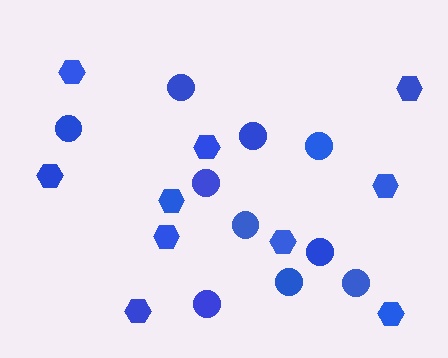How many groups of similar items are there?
There are 2 groups: one group of circles (10) and one group of hexagons (10).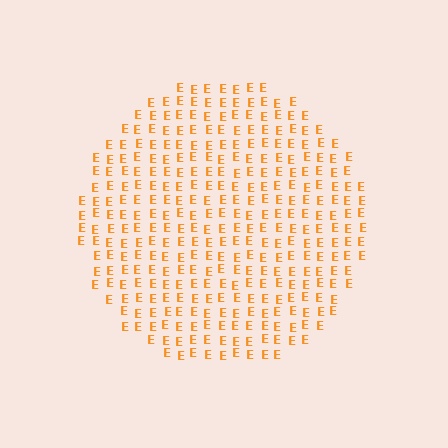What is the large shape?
The large shape is a circle.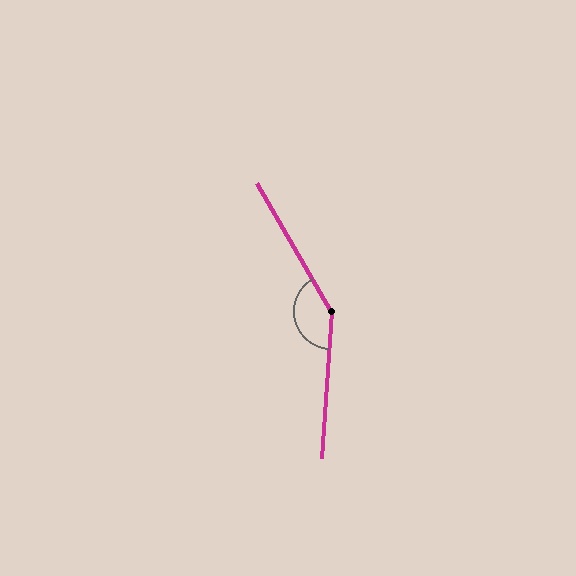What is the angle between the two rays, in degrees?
Approximately 146 degrees.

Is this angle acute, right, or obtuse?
It is obtuse.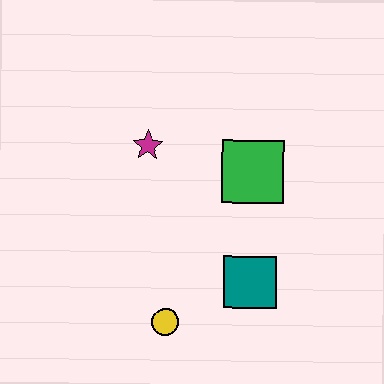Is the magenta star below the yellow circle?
No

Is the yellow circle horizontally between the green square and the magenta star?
Yes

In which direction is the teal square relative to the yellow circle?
The teal square is to the right of the yellow circle.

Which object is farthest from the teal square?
The magenta star is farthest from the teal square.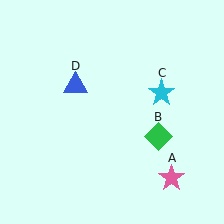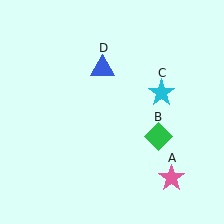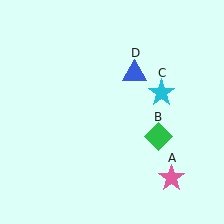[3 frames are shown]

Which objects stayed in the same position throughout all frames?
Pink star (object A) and green diamond (object B) and cyan star (object C) remained stationary.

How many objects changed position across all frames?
1 object changed position: blue triangle (object D).